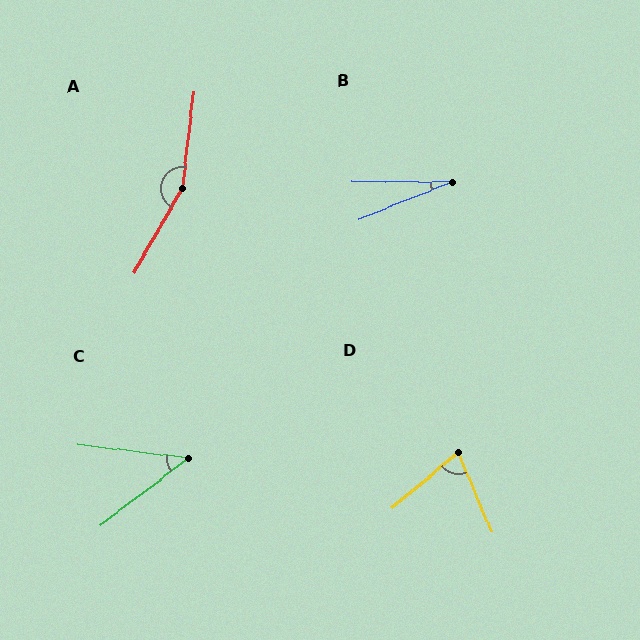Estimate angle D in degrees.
Approximately 73 degrees.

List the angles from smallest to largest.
B (22°), C (44°), D (73°), A (157°).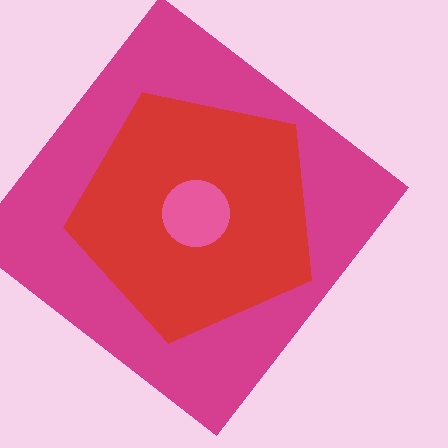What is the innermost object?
The pink circle.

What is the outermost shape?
The magenta diamond.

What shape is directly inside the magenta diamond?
The red pentagon.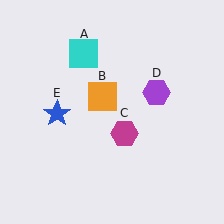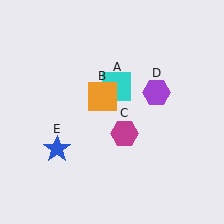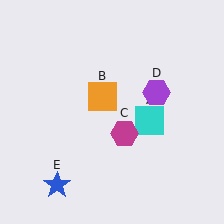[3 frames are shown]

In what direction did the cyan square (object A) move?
The cyan square (object A) moved down and to the right.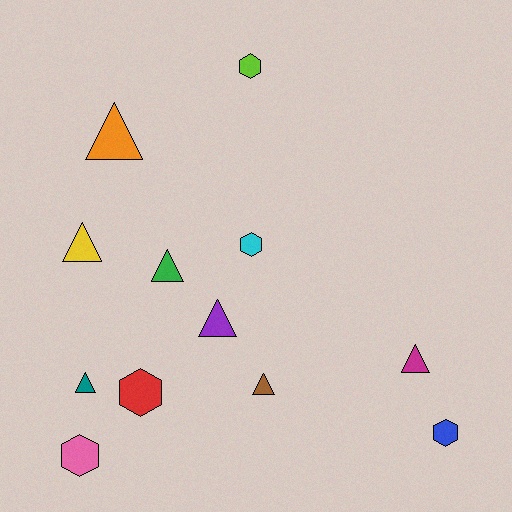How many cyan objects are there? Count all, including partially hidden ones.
There is 1 cyan object.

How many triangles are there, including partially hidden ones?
There are 7 triangles.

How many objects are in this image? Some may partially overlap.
There are 12 objects.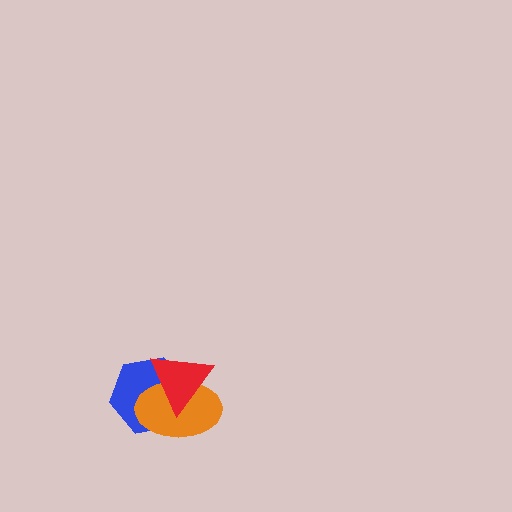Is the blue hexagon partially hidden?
Yes, it is partially covered by another shape.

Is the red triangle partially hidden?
No, no other shape covers it.